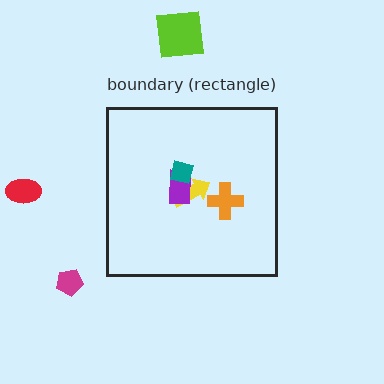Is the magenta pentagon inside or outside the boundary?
Outside.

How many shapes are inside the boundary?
4 inside, 3 outside.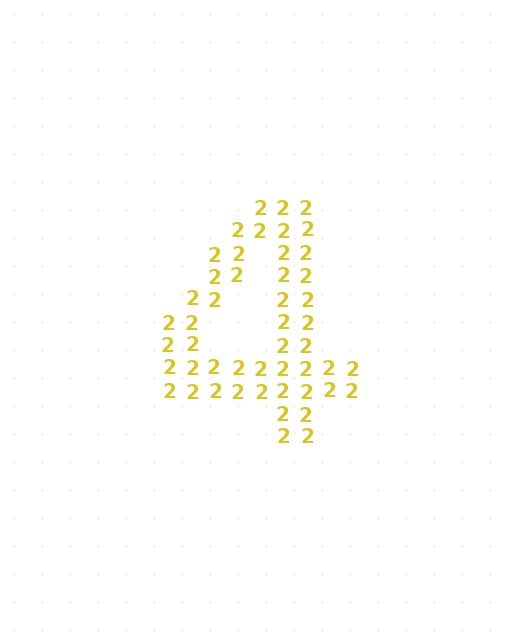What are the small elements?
The small elements are digit 2's.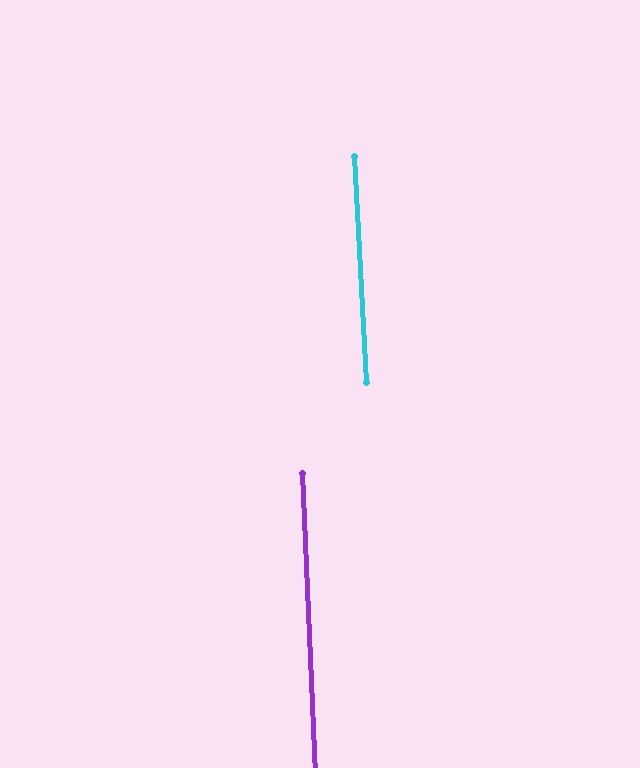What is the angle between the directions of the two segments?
Approximately 1 degree.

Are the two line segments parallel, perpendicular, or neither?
Parallel — their directions differ by only 0.6°.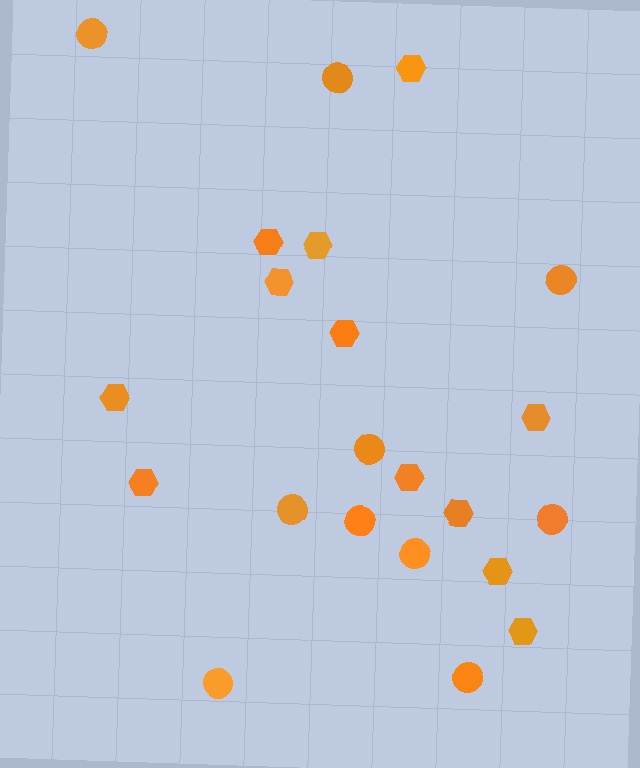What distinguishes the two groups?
There are 2 groups: one group of circles (10) and one group of hexagons (12).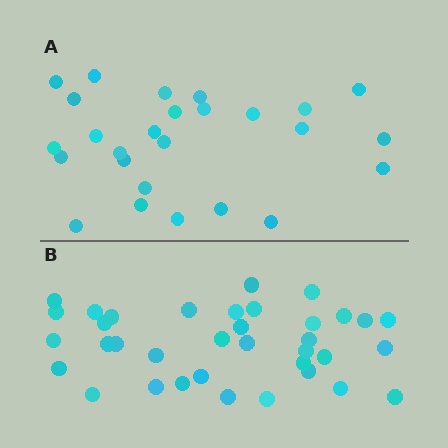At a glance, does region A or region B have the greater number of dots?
Region B (the bottom region) has more dots.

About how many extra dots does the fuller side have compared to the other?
Region B has roughly 10 or so more dots than region A.